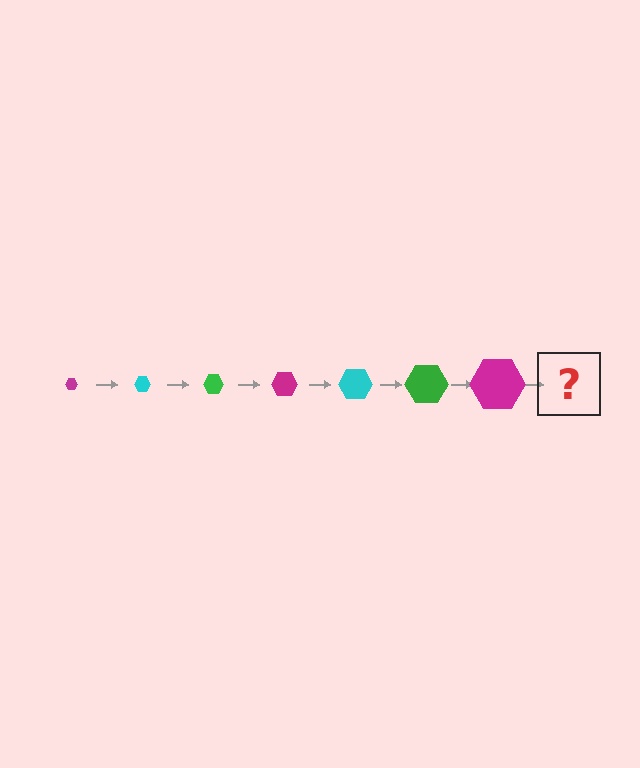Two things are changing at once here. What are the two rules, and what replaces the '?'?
The two rules are that the hexagon grows larger each step and the color cycles through magenta, cyan, and green. The '?' should be a cyan hexagon, larger than the previous one.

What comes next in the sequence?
The next element should be a cyan hexagon, larger than the previous one.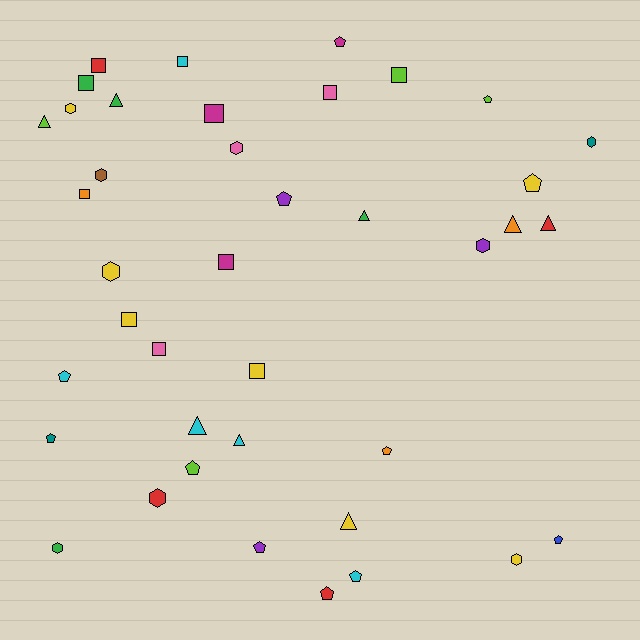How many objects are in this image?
There are 40 objects.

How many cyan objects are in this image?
There are 5 cyan objects.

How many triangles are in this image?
There are 8 triangles.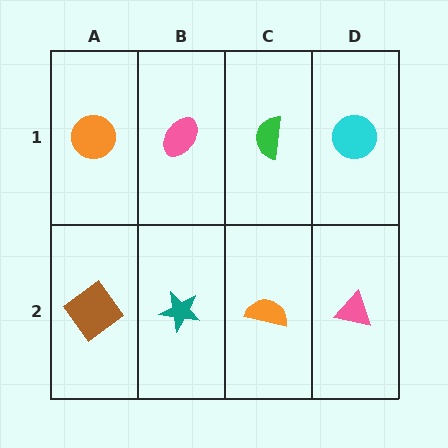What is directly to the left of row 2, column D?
An orange semicircle.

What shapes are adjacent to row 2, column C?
A green semicircle (row 1, column C), a teal star (row 2, column B), a pink triangle (row 2, column D).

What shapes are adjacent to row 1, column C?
An orange semicircle (row 2, column C), a pink ellipse (row 1, column B), a cyan circle (row 1, column D).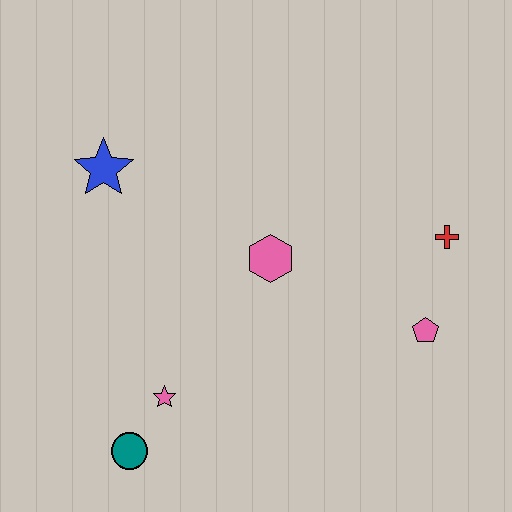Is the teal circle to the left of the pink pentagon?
Yes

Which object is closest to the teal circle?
The pink star is closest to the teal circle.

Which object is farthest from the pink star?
The red cross is farthest from the pink star.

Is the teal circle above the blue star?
No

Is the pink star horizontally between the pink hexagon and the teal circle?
Yes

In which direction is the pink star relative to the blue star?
The pink star is below the blue star.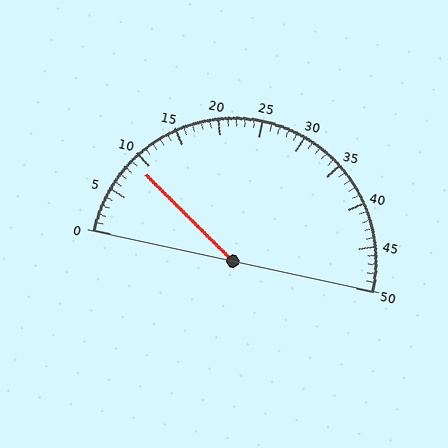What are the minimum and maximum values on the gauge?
The gauge ranges from 0 to 50.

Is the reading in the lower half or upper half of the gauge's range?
The reading is in the lower half of the range (0 to 50).